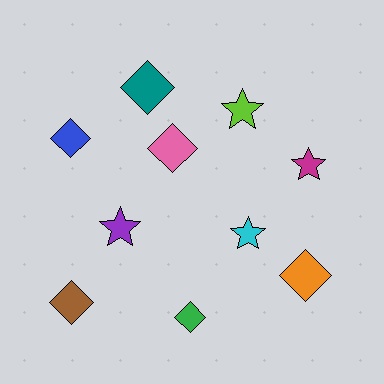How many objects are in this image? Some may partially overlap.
There are 10 objects.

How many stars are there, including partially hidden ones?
There are 4 stars.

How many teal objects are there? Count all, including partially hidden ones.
There is 1 teal object.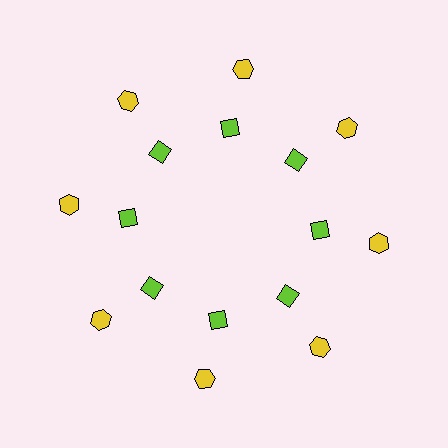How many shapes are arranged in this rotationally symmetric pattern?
There are 16 shapes, arranged in 8 groups of 2.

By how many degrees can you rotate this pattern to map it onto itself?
The pattern maps onto itself every 45 degrees of rotation.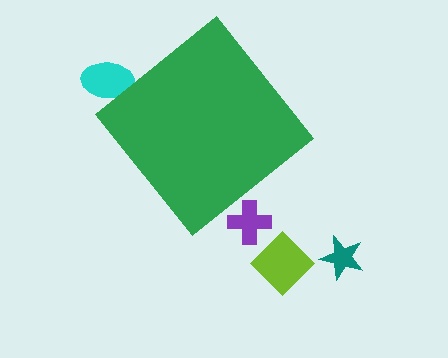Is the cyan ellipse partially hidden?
Yes, the cyan ellipse is partially hidden behind the green diamond.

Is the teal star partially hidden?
No, the teal star is fully visible.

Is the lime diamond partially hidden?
No, the lime diamond is fully visible.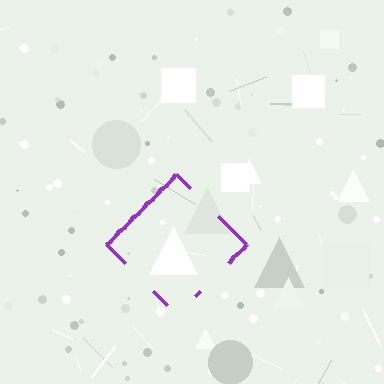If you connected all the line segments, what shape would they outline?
They would outline a diamond.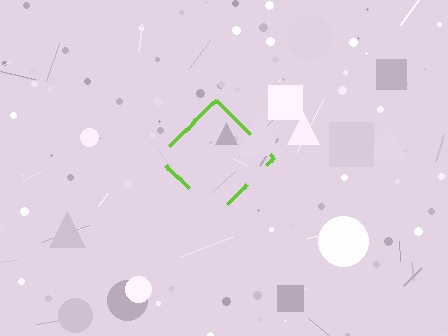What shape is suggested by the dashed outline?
The dashed outline suggests a diamond.